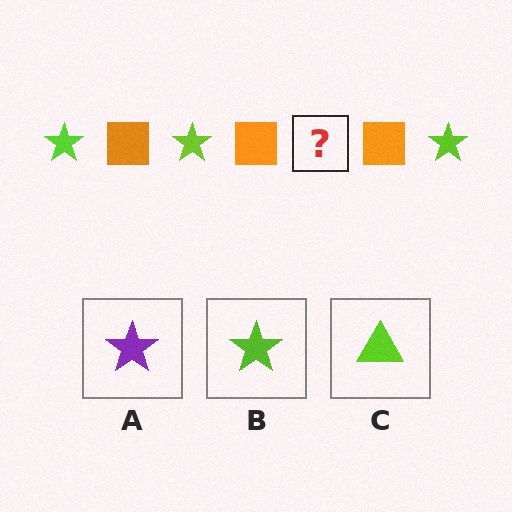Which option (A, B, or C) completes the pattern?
B.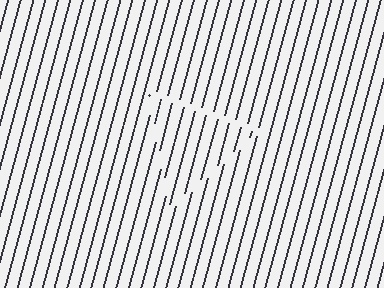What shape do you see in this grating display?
An illusory triangle. The interior of the shape contains the same grating, shifted by half a period — the contour is defined by the phase discontinuity where line-ends from the inner and outer gratings abut.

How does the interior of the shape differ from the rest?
The interior of the shape contains the same grating, shifted by half a period — the contour is defined by the phase discontinuity where line-ends from the inner and outer gratings abut.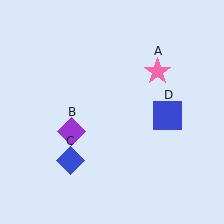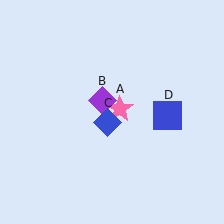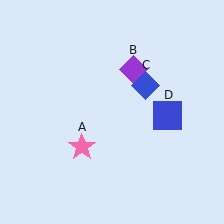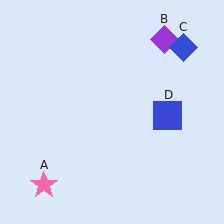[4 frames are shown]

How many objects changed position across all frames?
3 objects changed position: pink star (object A), purple diamond (object B), blue diamond (object C).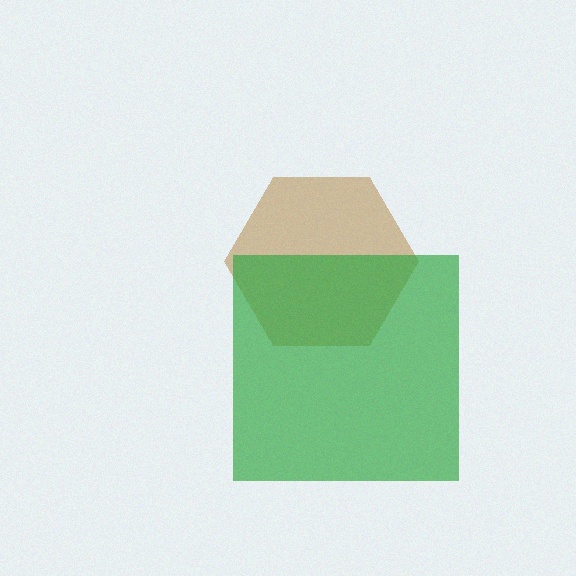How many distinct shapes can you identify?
There are 2 distinct shapes: a brown hexagon, a green square.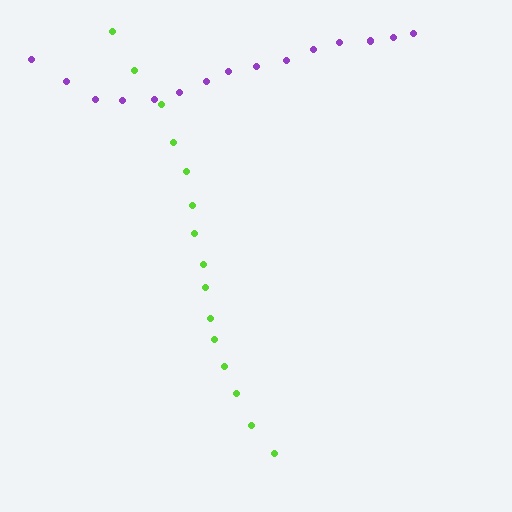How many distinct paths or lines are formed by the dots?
There are 2 distinct paths.